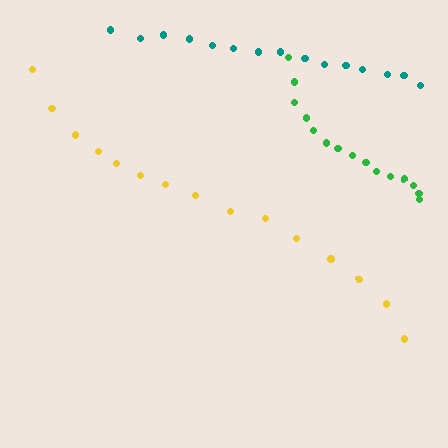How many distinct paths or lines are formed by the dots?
There are 3 distinct paths.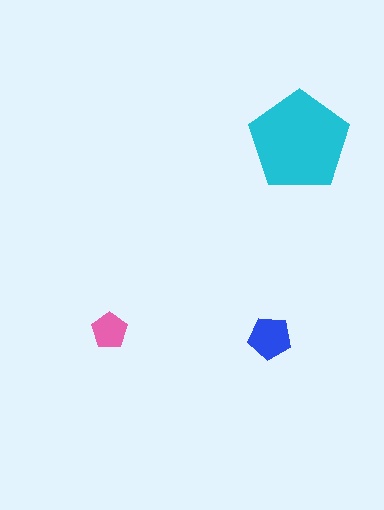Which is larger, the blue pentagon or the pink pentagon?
The blue one.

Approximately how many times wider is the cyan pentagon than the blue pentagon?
About 2.5 times wider.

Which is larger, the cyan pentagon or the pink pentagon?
The cyan one.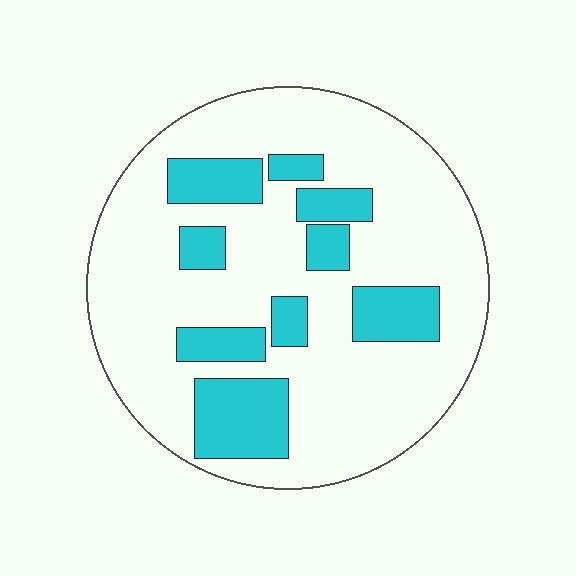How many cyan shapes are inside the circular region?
9.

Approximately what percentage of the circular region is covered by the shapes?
Approximately 25%.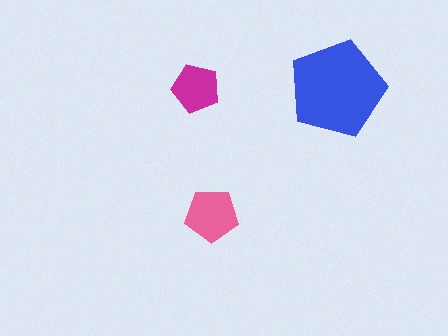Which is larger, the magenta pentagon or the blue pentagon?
The blue one.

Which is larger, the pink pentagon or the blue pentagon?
The blue one.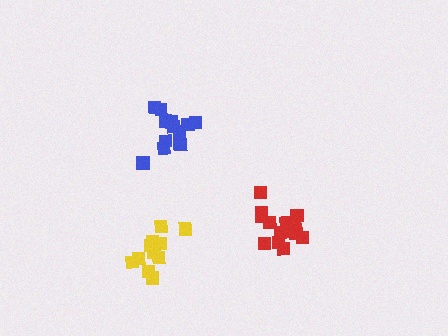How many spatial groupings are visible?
There are 3 spatial groupings.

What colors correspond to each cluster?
The clusters are colored: red, yellow, blue.